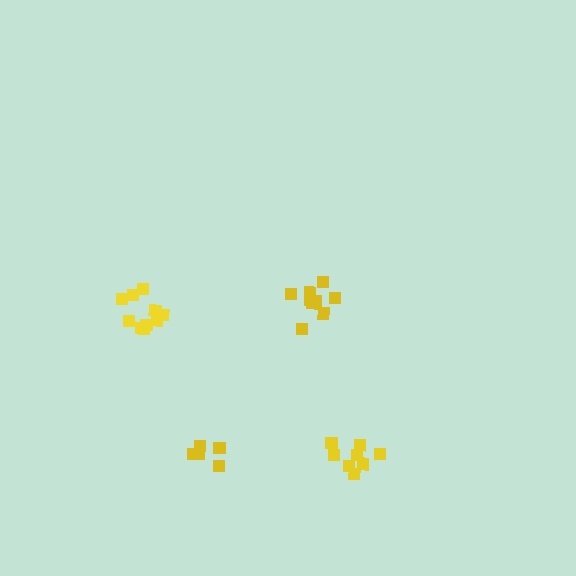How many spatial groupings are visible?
There are 4 spatial groupings.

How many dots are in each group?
Group 1: 9 dots, Group 2: 5 dots, Group 3: 10 dots, Group 4: 8 dots (32 total).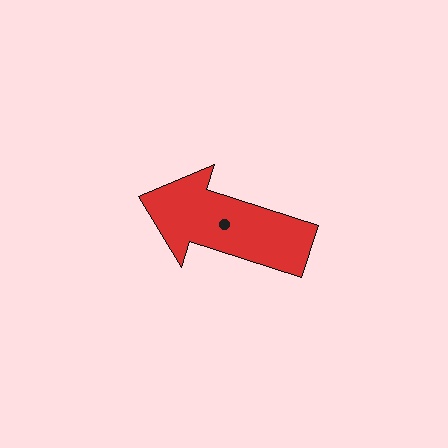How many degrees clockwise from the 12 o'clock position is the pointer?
Approximately 288 degrees.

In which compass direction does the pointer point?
West.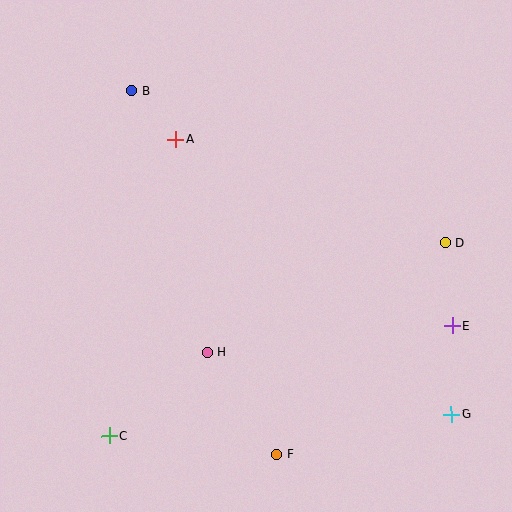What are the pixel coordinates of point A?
Point A is at (175, 139).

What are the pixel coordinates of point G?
Point G is at (451, 415).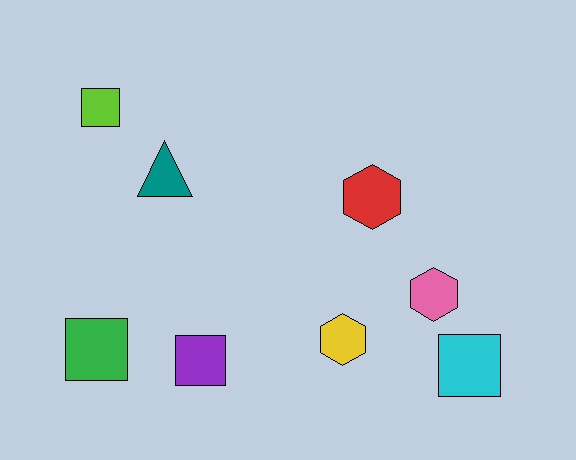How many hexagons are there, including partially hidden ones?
There are 3 hexagons.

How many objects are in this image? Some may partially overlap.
There are 8 objects.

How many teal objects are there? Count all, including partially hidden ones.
There is 1 teal object.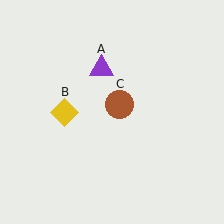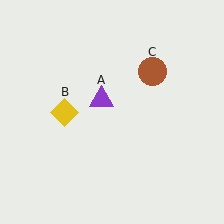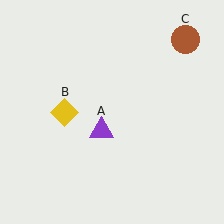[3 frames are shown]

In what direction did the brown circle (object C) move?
The brown circle (object C) moved up and to the right.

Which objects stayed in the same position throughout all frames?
Yellow diamond (object B) remained stationary.